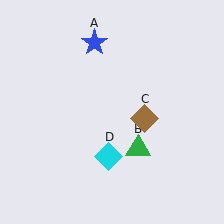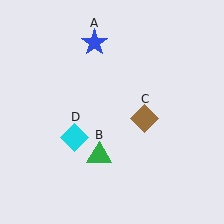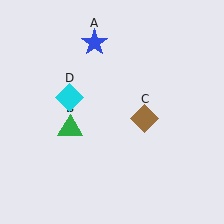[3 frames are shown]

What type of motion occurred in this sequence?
The green triangle (object B), cyan diamond (object D) rotated clockwise around the center of the scene.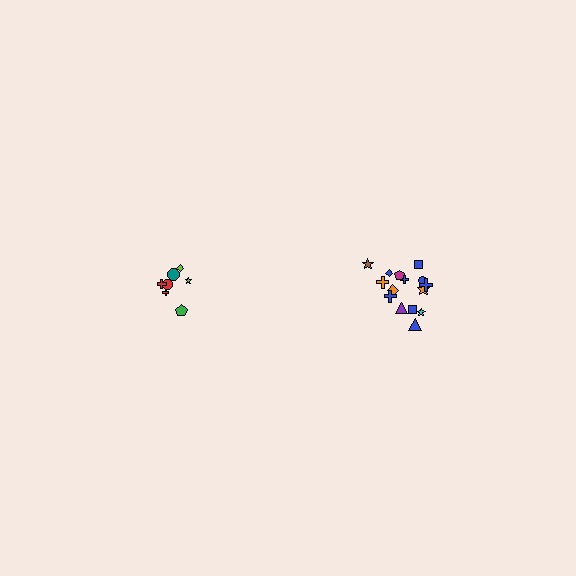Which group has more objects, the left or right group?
The right group.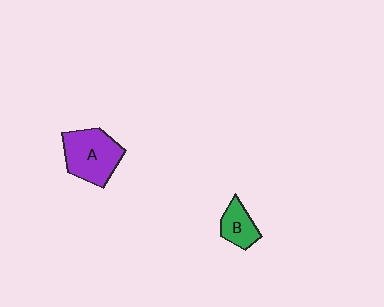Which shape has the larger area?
Shape A (purple).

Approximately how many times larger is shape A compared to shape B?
Approximately 2.0 times.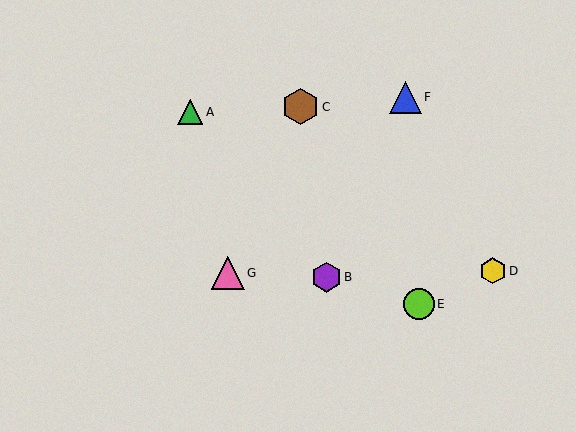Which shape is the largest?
The brown hexagon (labeled C) is the largest.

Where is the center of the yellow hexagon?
The center of the yellow hexagon is at (493, 271).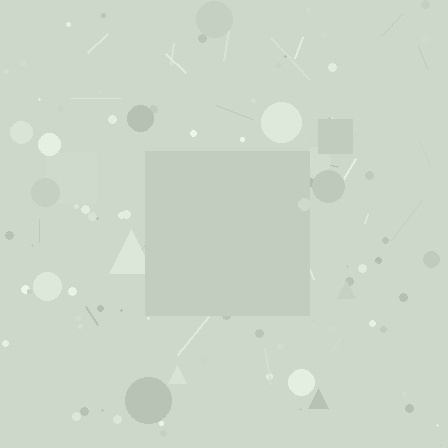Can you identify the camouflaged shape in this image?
The camouflaged shape is a square.